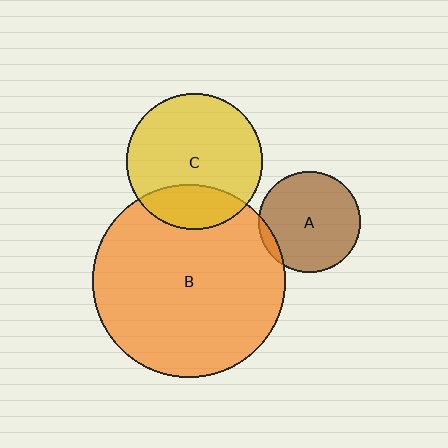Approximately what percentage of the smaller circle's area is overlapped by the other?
Approximately 5%.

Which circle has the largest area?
Circle B (orange).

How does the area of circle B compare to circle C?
Approximately 2.0 times.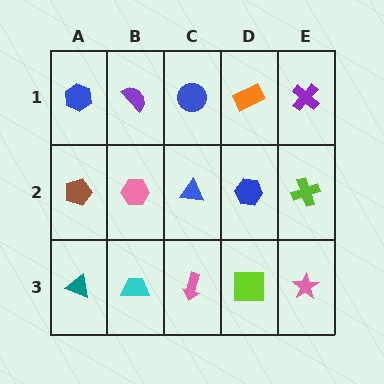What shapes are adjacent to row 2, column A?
A blue hexagon (row 1, column A), a teal triangle (row 3, column A), a pink hexagon (row 2, column B).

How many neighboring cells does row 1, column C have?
3.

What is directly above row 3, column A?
A brown pentagon.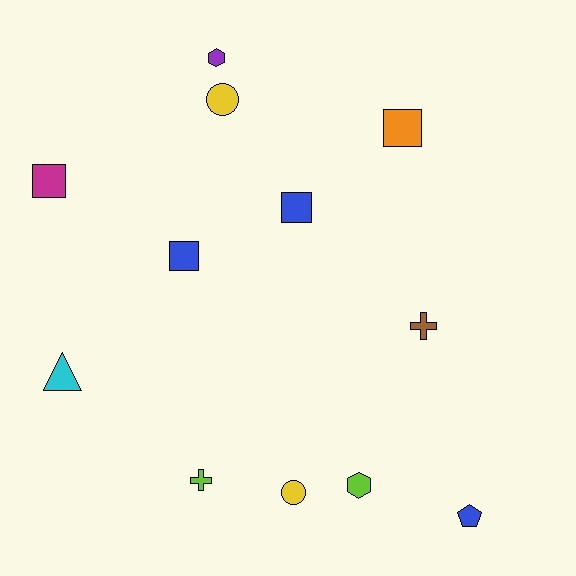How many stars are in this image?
There are no stars.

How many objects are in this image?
There are 12 objects.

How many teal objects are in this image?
There are no teal objects.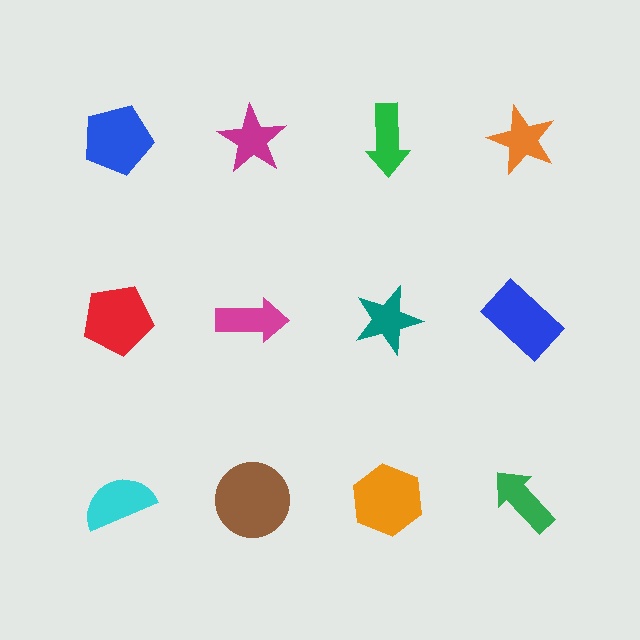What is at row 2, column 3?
A teal star.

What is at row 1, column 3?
A green arrow.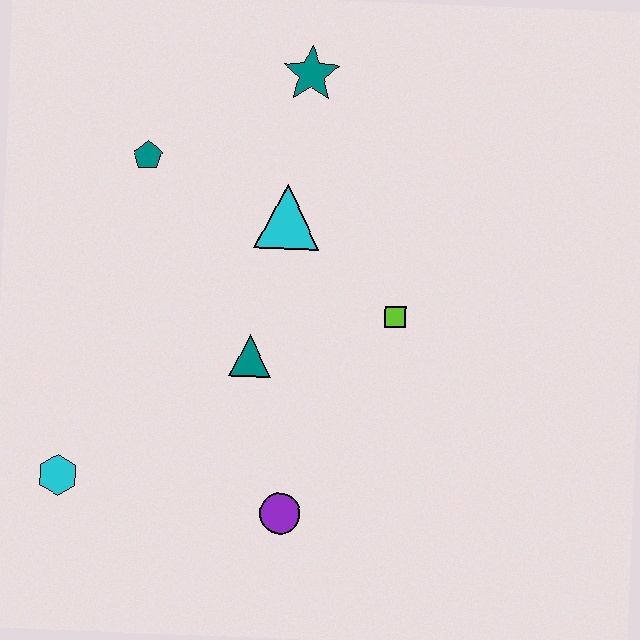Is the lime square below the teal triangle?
No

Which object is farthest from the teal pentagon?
The purple circle is farthest from the teal pentagon.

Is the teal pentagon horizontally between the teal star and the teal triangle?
No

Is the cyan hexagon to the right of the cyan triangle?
No